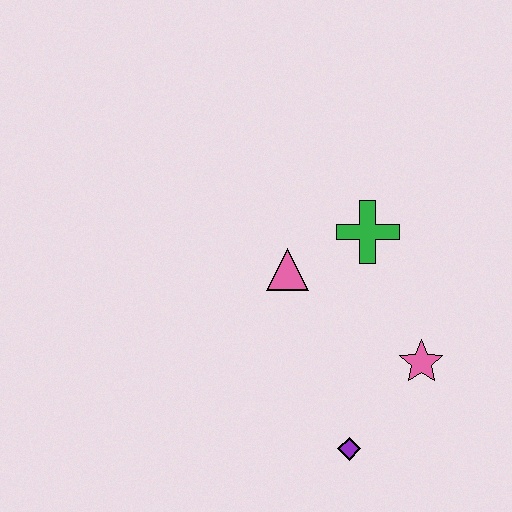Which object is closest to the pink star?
The purple diamond is closest to the pink star.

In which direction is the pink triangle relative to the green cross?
The pink triangle is to the left of the green cross.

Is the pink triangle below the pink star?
No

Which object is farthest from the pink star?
The pink triangle is farthest from the pink star.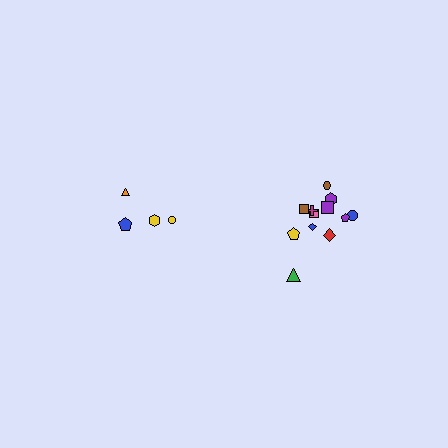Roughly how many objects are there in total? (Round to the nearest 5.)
Roughly 15 objects in total.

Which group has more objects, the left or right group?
The right group.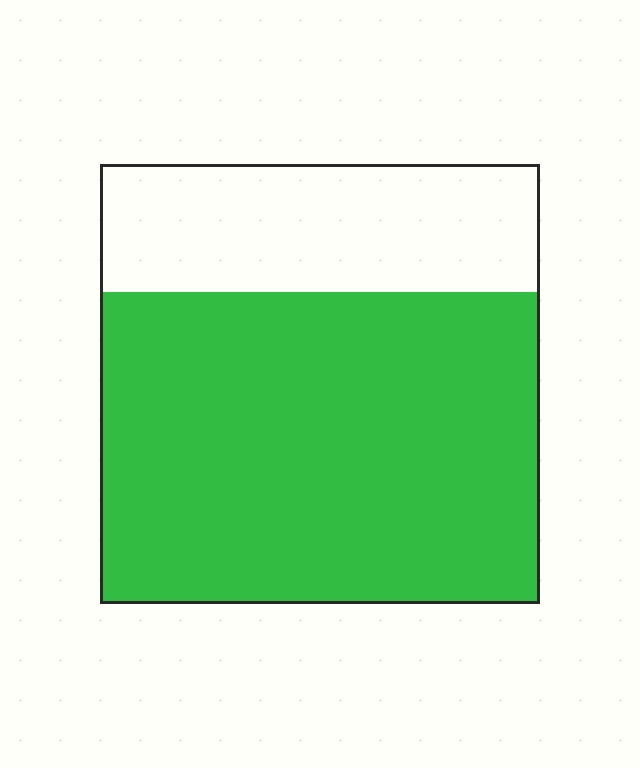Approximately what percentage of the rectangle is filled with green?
Approximately 70%.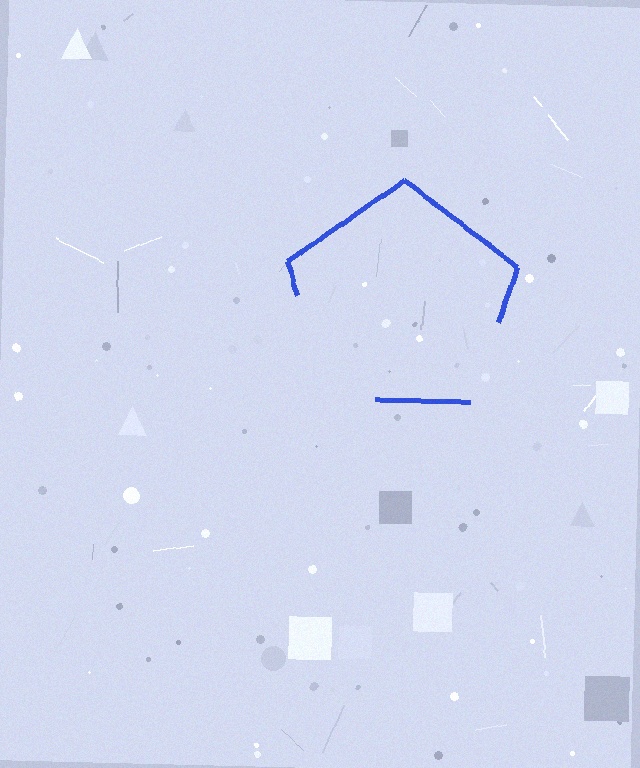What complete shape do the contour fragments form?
The contour fragments form a pentagon.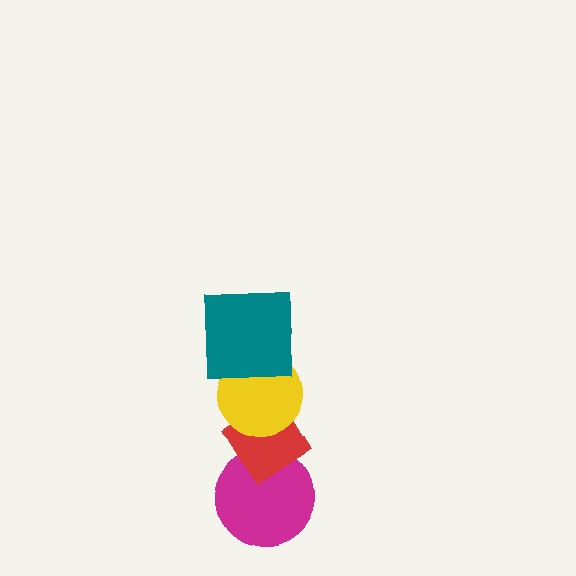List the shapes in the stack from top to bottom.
From top to bottom: the teal square, the yellow circle, the red diamond, the magenta circle.